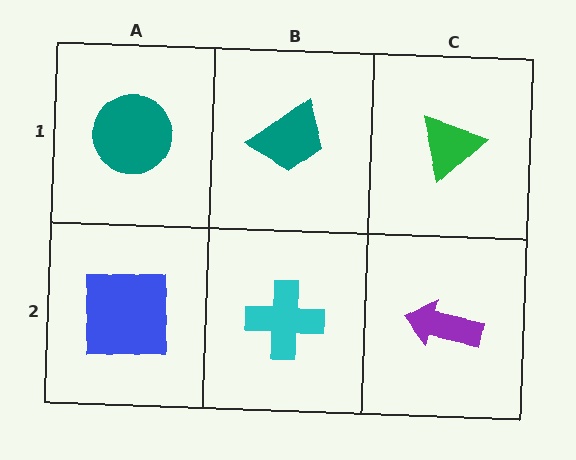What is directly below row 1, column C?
A purple arrow.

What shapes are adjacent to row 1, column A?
A blue square (row 2, column A), a teal trapezoid (row 1, column B).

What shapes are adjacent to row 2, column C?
A green triangle (row 1, column C), a cyan cross (row 2, column B).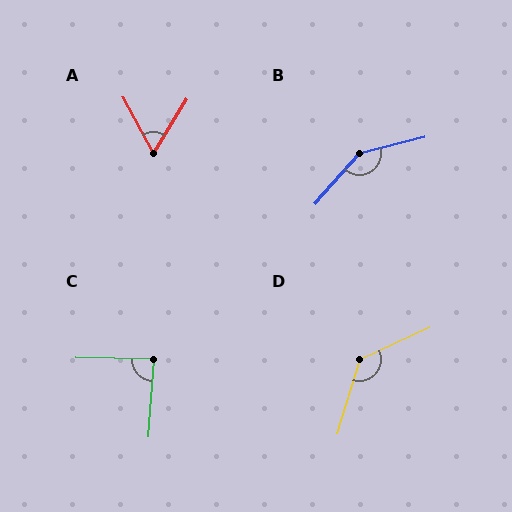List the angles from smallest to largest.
A (60°), C (87°), D (132°), B (146°).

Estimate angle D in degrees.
Approximately 132 degrees.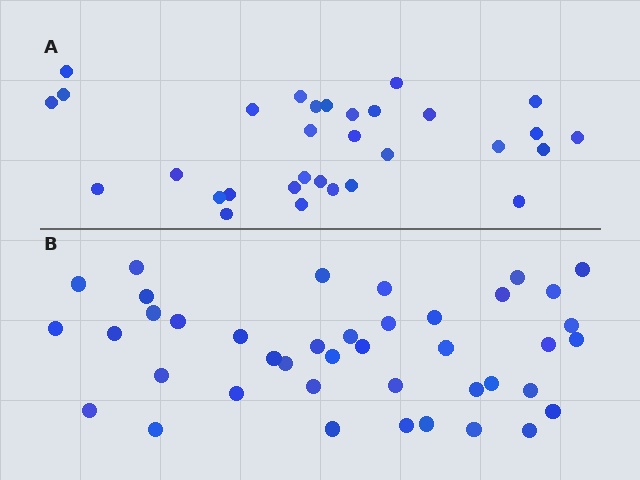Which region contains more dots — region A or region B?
Region B (the bottom region) has more dots.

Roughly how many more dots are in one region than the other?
Region B has roughly 10 or so more dots than region A.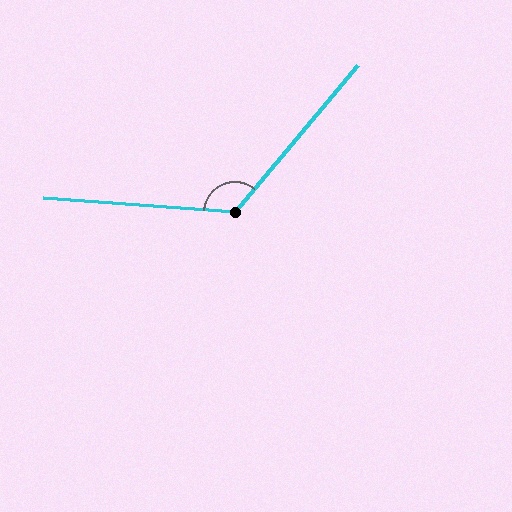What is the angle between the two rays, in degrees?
Approximately 125 degrees.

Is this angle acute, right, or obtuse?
It is obtuse.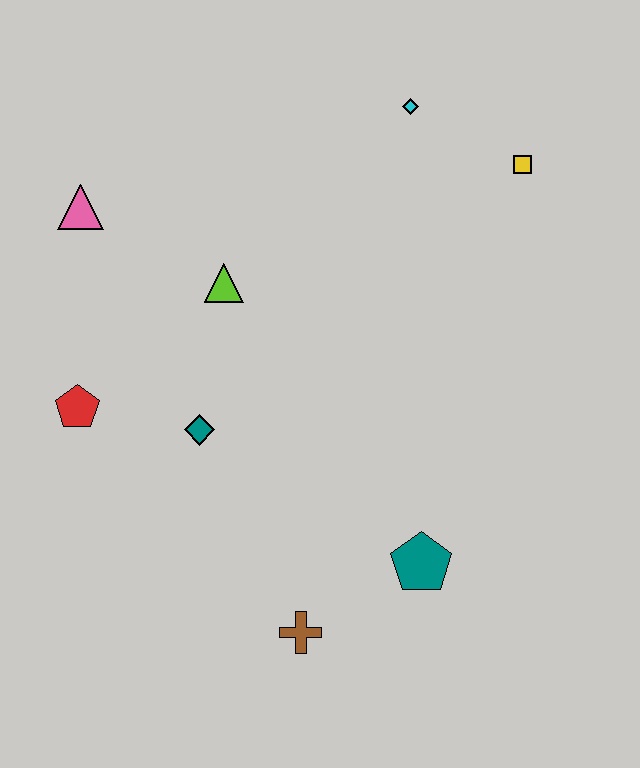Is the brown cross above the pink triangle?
No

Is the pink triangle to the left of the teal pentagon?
Yes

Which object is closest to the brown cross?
The teal pentagon is closest to the brown cross.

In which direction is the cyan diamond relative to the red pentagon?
The cyan diamond is to the right of the red pentagon.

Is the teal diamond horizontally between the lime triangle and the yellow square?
No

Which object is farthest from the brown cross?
The cyan diamond is farthest from the brown cross.